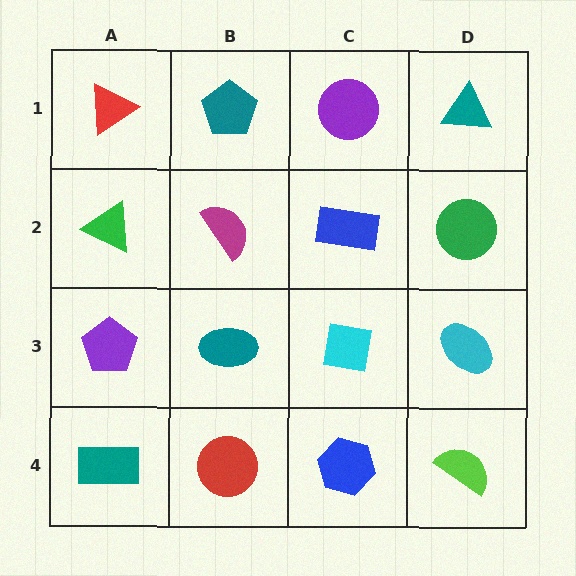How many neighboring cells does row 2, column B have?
4.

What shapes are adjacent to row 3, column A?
A green triangle (row 2, column A), a teal rectangle (row 4, column A), a teal ellipse (row 3, column B).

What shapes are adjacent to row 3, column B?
A magenta semicircle (row 2, column B), a red circle (row 4, column B), a purple pentagon (row 3, column A), a cyan square (row 3, column C).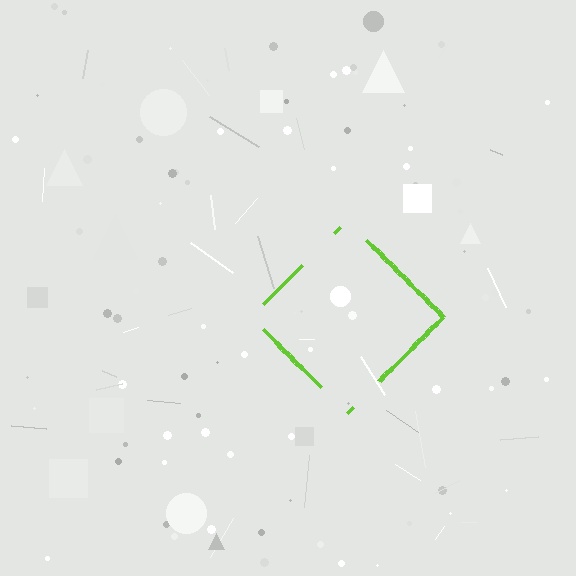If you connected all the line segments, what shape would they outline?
They would outline a diamond.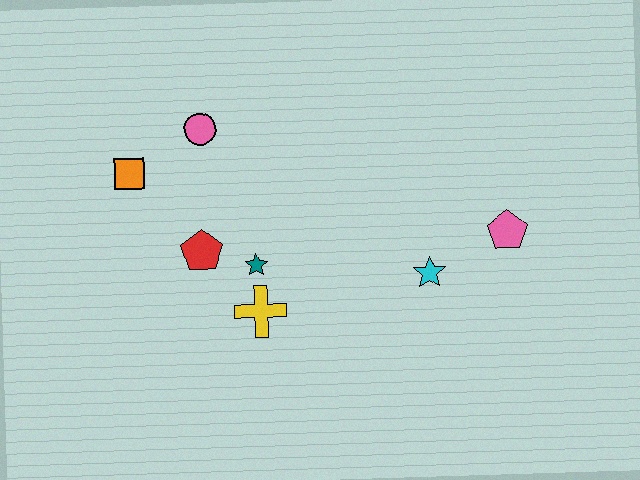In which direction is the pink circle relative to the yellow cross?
The pink circle is above the yellow cross.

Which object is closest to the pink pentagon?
The cyan star is closest to the pink pentagon.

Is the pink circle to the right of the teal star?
No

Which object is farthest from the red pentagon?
The pink pentagon is farthest from the red pentagon.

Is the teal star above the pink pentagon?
No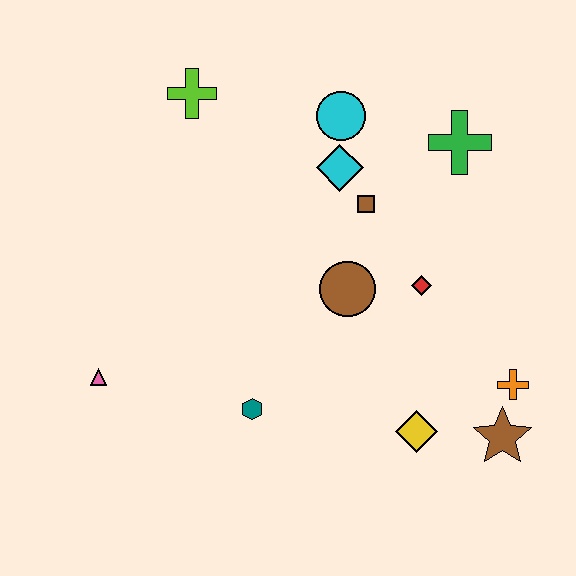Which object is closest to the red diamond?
The brown circle is closest to the red diamond.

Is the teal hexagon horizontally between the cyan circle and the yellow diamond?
No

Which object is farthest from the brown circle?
The pink triangle is farthest from the brown circle.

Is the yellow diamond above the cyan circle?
No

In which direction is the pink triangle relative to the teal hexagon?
The pink triangle is to the left of the teal hexagon.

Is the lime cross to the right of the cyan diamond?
No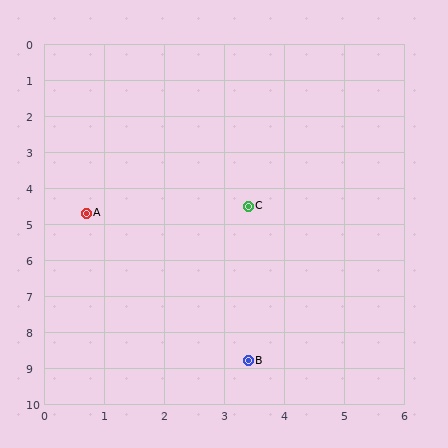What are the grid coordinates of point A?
Point A is at approximately (0.7, 4.7).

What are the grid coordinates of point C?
Point C is at approximately (3.4, 4.5).